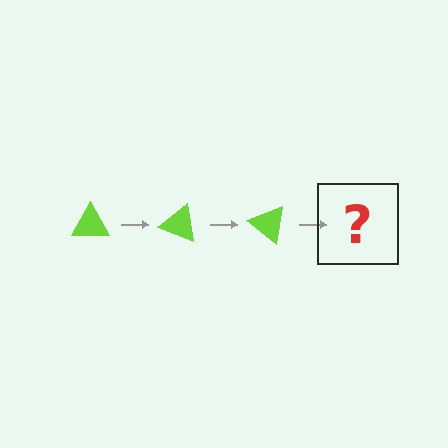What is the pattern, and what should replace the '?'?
The pattern is that the triangle rotates 20 degrees each step. The '?' should be a lime triangle rotated 60 degrees.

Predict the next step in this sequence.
The next step is a lime triangle rotated 60 degrees.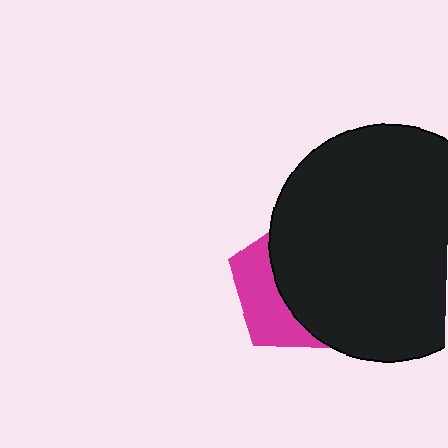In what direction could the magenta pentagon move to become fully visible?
The magenta pentagon could move left. That would shift it out from behind the black circle entirely.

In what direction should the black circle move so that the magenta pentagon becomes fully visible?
The black circle should move right. That is the shortest direction to clear the overlap and leave the magenta pentagon fully visible.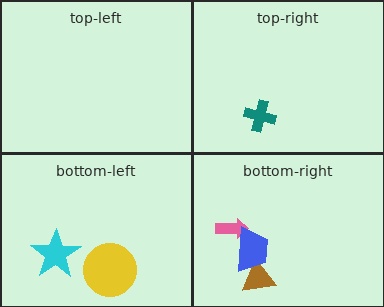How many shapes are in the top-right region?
1.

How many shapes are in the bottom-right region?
3.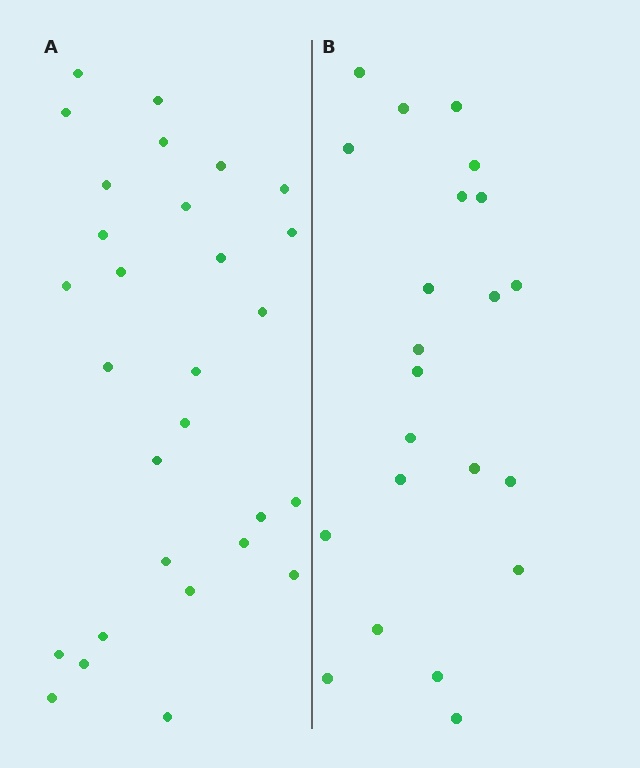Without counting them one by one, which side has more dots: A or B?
Region A (the left region) has more dots.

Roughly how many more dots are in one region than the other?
Region A has roughly 8 or so more dots than region B.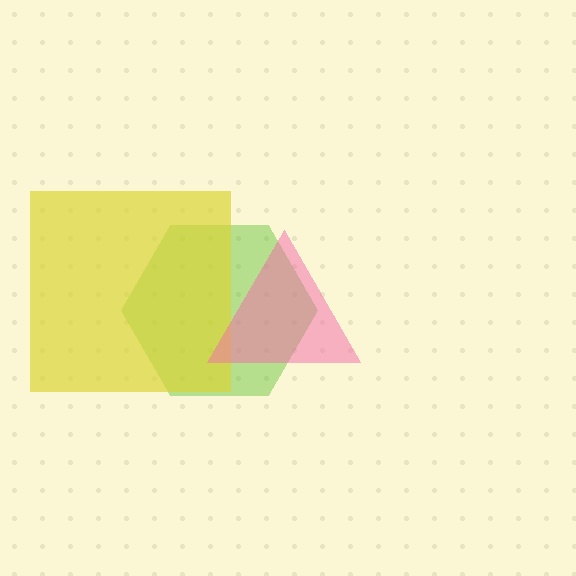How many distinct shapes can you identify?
There are 3 distinct shapes: a lime hexagon, a yellow square, a pink triangle.